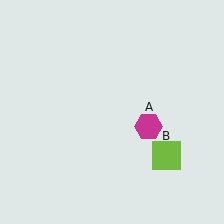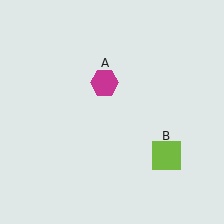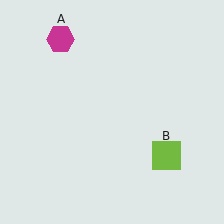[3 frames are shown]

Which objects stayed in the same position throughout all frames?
Lime square (object B) remained stationary.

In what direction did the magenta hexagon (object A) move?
The magenta hexagon (object A) moved up and to the left.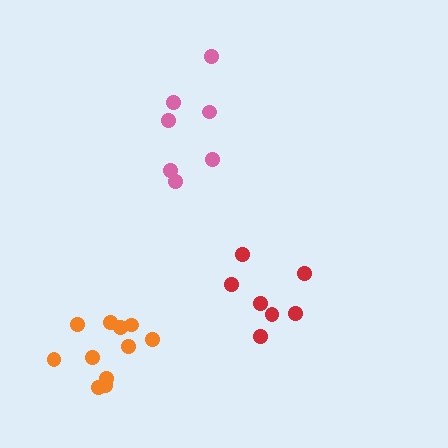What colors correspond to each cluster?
The clusters are colored: red, pink, orange.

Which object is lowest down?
The orange cluster is bottommost.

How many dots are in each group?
Group 1: 7 dots, Group 2: 7 dots, Group 3: 11 dots (25 total).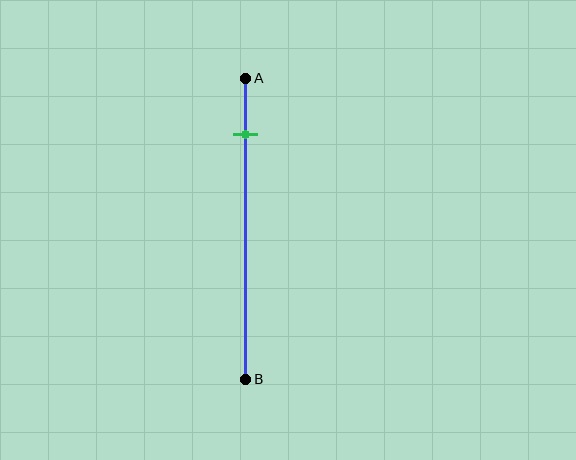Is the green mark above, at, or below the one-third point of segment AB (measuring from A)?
The green mark is above the one-third point of segment AB.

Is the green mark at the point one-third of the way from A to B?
No, the mark is at about 20% from A, not at the 33% one-third point.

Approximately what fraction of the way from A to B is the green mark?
The green mark is approximately 20% of the way from A to B.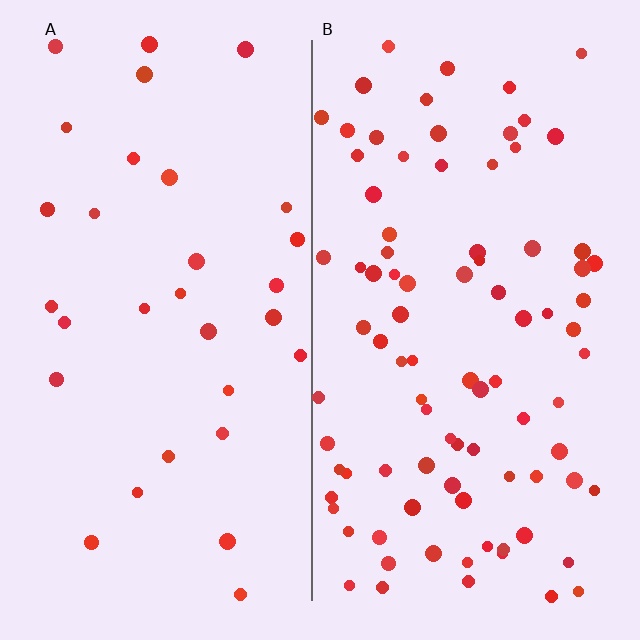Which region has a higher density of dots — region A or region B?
B (the right).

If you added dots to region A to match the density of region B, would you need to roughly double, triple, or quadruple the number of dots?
Approximately triple.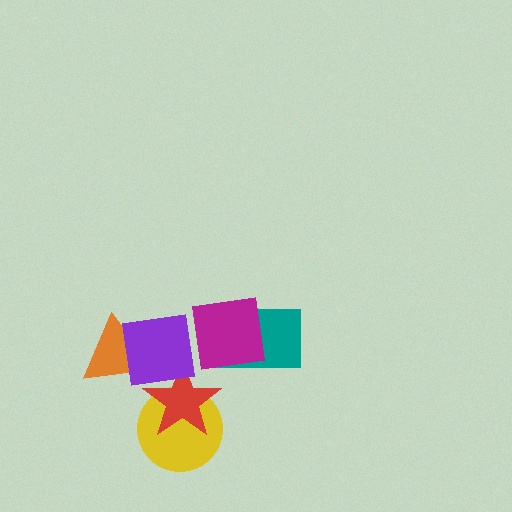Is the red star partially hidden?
Yes, it is partially covered by another shape.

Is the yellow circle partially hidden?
Yes, it is partially covered by another shape.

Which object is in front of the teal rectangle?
The magenta square is in front of the teal rectangle.